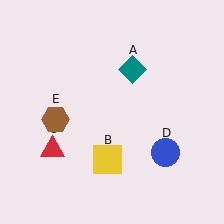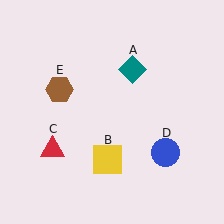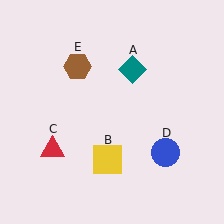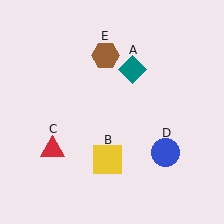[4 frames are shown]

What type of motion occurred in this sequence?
The brown hexagon (object E) rotated clockwise around the center of the scene.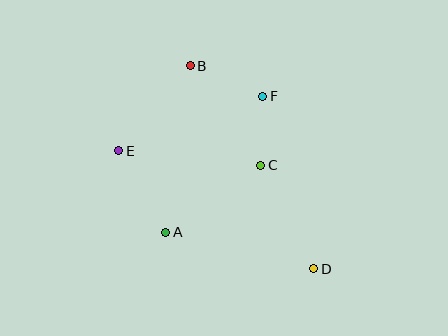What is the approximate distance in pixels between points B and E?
The distance between B and E is approximately 111 pixels.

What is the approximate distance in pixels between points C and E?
The distance between C and E is approximately 143 pixels.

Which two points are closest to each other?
Points C and F are closest to each other.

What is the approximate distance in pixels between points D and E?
The distance between D and E is approximately 228 pixels.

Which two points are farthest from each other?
Points B and D are farthest from each other.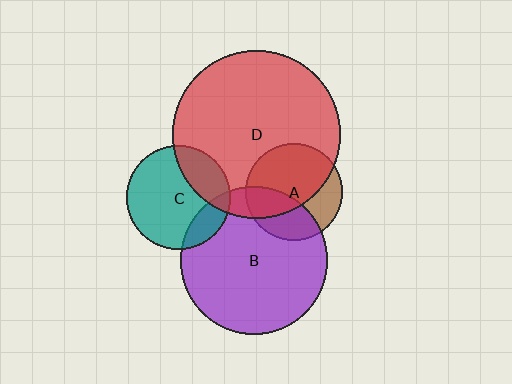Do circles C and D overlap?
Yes.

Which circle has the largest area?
Circle D (red).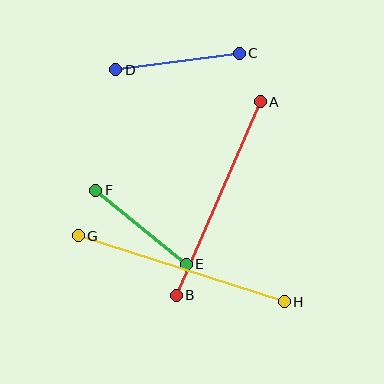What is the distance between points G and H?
The distance is approximately 216 pixels.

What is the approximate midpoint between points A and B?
The midpoint is at approximately (218, 198) pixels.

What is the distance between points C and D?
The distance is approximately 124 pixels.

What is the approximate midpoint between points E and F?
The midpoint is at approximately (141, 227) pixels.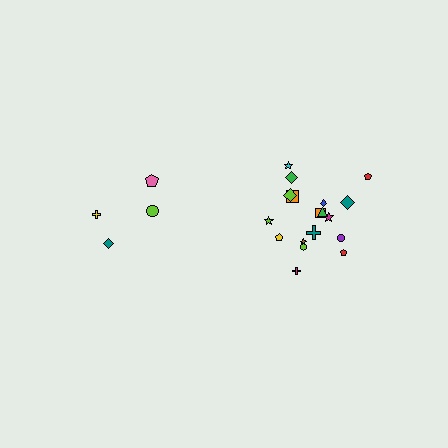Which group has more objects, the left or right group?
The right group.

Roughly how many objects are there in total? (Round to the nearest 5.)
Roughly 20 objects in total.